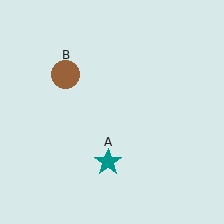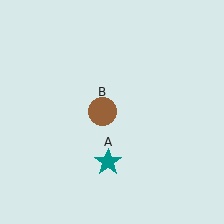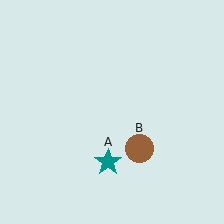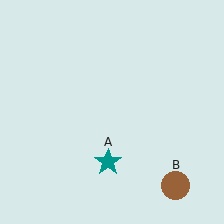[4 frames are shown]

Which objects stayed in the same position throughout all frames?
Teal star (object A) remained stationary.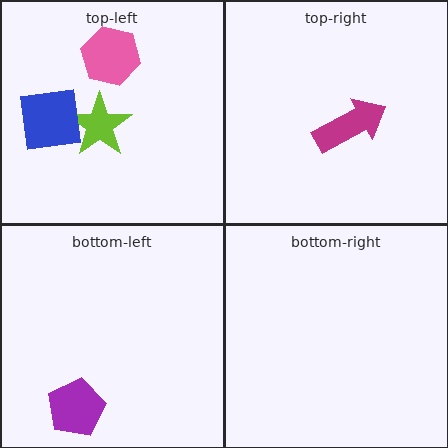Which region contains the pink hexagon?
The top-left region.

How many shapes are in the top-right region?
1.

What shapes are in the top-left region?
The lime star, the blue square, the pink hexagon.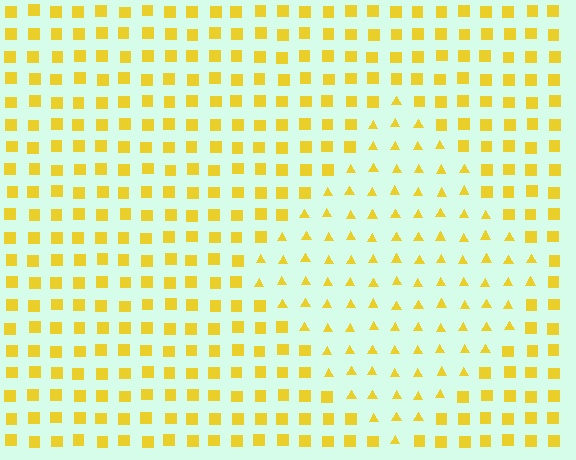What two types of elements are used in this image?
The image uses triangles inside the diamond region and squares outside it.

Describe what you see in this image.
The image is filled with small yellow elements arranged in a uniform grid. A diamond-shaped region contains triangles, while the surrounding area contains squares. The boundary is defined purely by the change in element shape.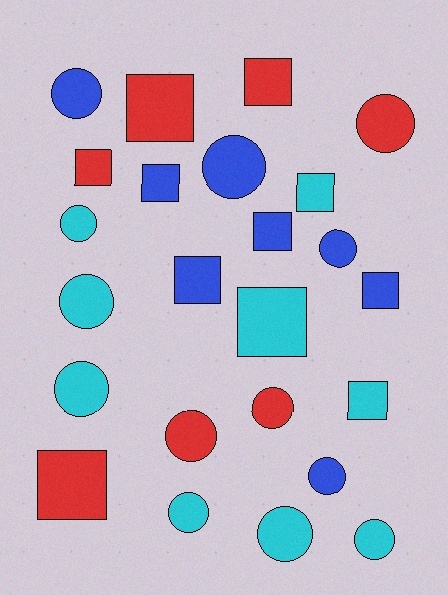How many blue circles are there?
There are 4 blue circles.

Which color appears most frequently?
Cyan, with 9 objects.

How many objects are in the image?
There are 24 objects.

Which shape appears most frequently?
Circle, with 13 objects.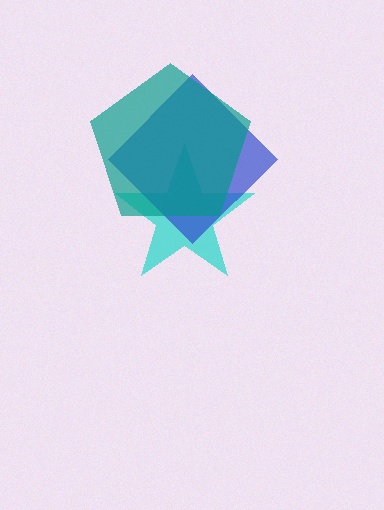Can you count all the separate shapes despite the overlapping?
Yes, there are 3 separate shapes.